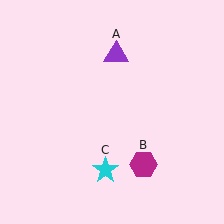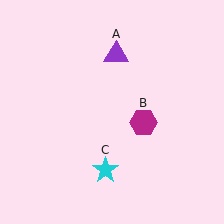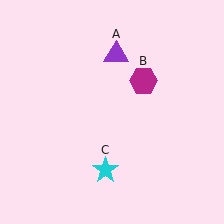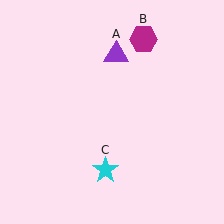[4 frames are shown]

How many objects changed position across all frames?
1 object changed position: magenta hexagon (object B).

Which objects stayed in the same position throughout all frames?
Purple triangle (object A) and cyan star (object C) remained stationary.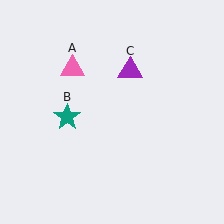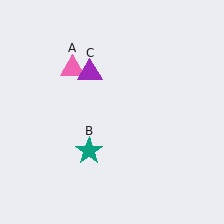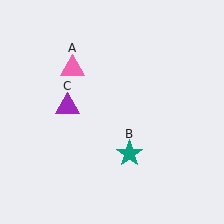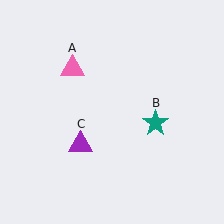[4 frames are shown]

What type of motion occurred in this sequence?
The teal star (object B), purple triangle (object C) rotated counterclockwise around the center of the scene.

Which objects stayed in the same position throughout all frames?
Pink triangle (object A) remained stationary.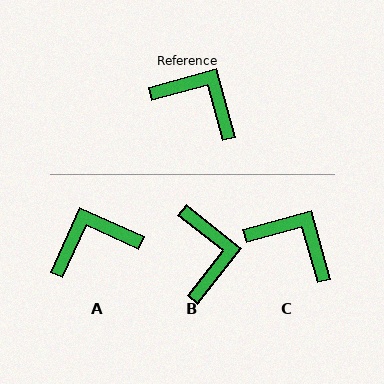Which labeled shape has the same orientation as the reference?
C.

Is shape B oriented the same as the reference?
No, it is off by about 54 degrees.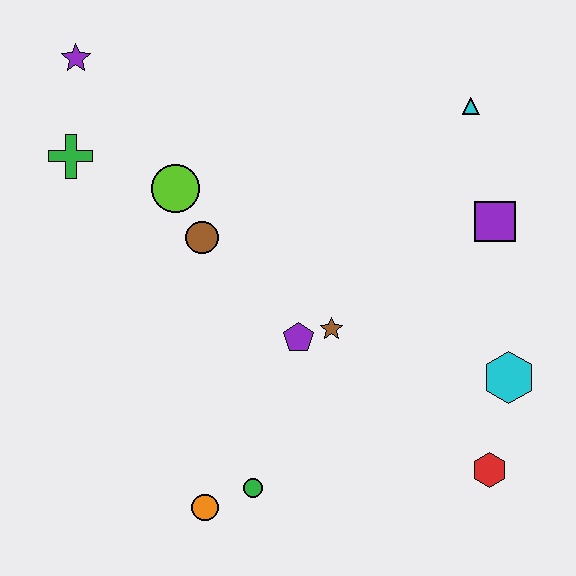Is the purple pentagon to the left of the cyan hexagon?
Yes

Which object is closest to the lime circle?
The brown circle is closest to the lime circle.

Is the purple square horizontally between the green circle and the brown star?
No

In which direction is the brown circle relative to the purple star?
The brown circle is below the purple star.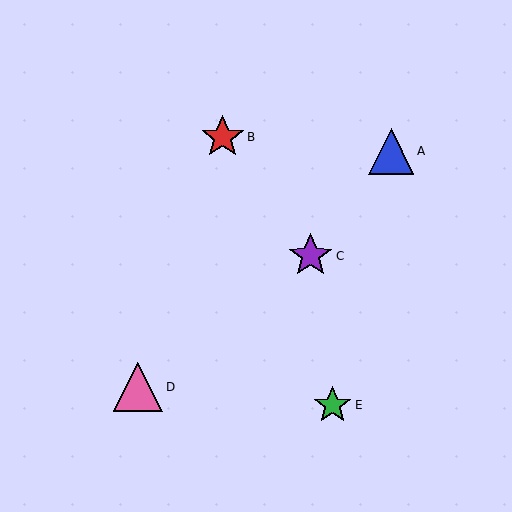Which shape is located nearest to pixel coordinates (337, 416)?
The green star (labeled E) at (332, 405) is nearest to that location.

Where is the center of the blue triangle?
The center of the blue triangle is at (391, 151).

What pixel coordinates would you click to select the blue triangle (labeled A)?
Click at (391, 151) to select the blue triangle A.